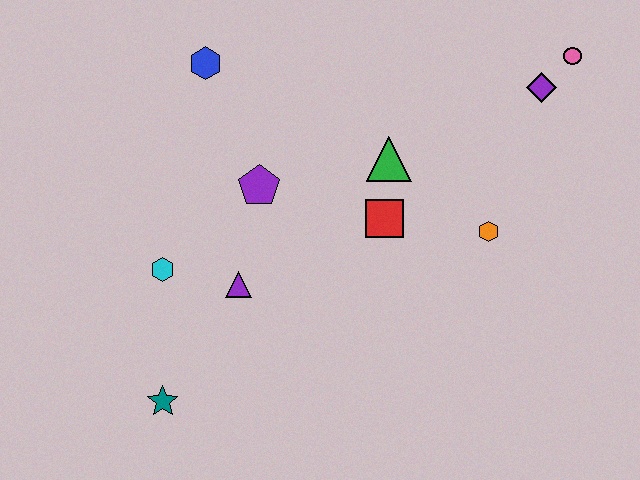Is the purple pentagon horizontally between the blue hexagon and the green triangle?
Yes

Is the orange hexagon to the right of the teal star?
Yes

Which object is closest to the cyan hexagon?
The purple triangle is closest to the cyan hexagon.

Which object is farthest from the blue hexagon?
The pink circle is farthest from the blue hexagon.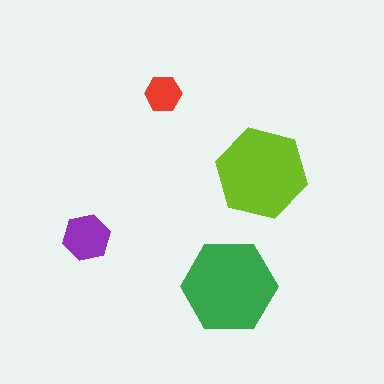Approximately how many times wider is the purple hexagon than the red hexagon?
About 1.5 times wider.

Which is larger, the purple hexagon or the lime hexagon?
The lime one.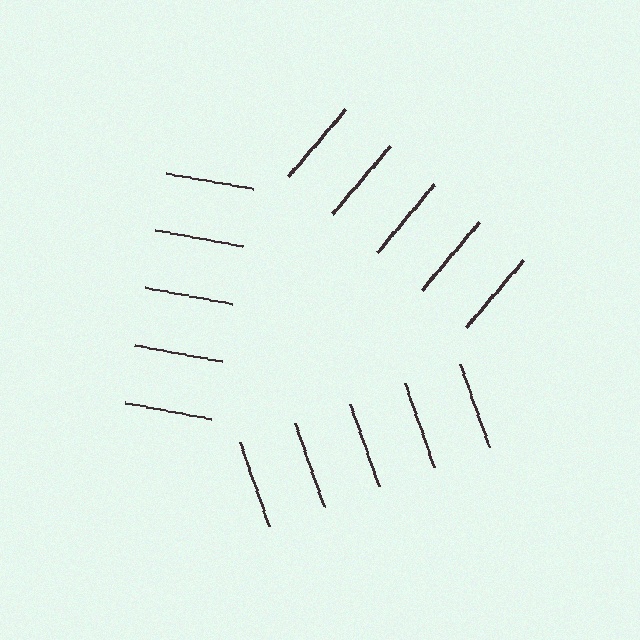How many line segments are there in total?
15 — 5 along each of the 3 edges.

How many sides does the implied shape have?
3 sides — the line-ends trace a triangle.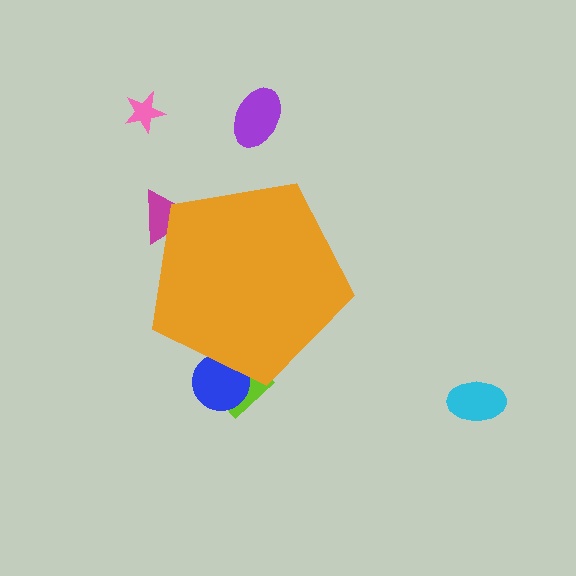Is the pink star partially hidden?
No, the pink star is fully visible.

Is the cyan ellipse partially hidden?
No, the cyan ellipse is fully visible.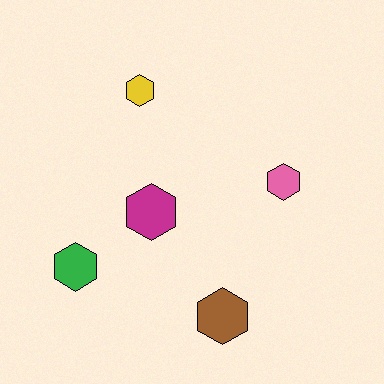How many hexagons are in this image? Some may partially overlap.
There are 5 hexagons.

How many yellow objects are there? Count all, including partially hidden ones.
There is 1 yellow object.